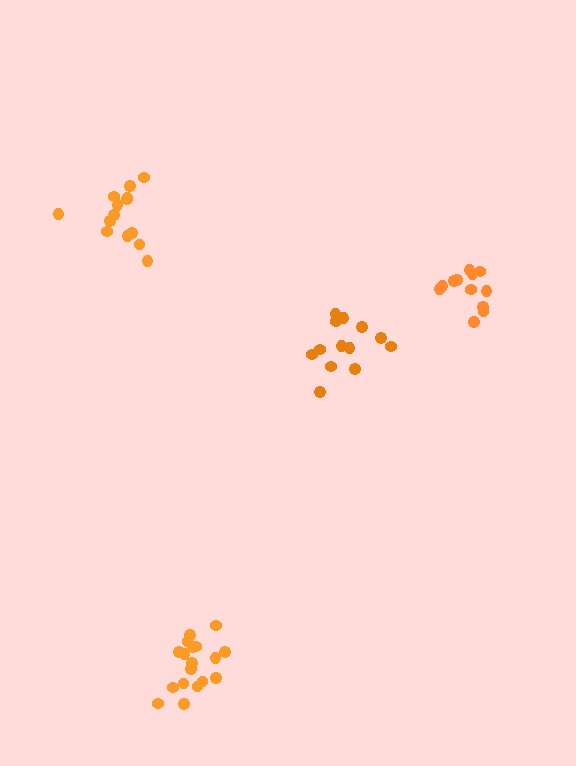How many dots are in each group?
Group 1: 13 dots, Group 2: 18 dots, Group 3: 12 dots, Group 4: 14 dots (57 total).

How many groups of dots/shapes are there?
There are 4 groups.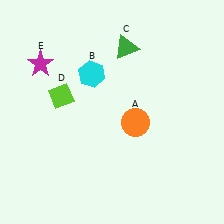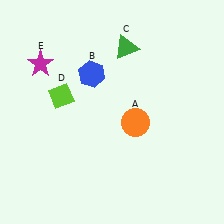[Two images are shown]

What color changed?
The hexagon (B) changed from cyan in Image 1 to blue in Image 2.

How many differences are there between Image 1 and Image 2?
There is 1 difference between the two images.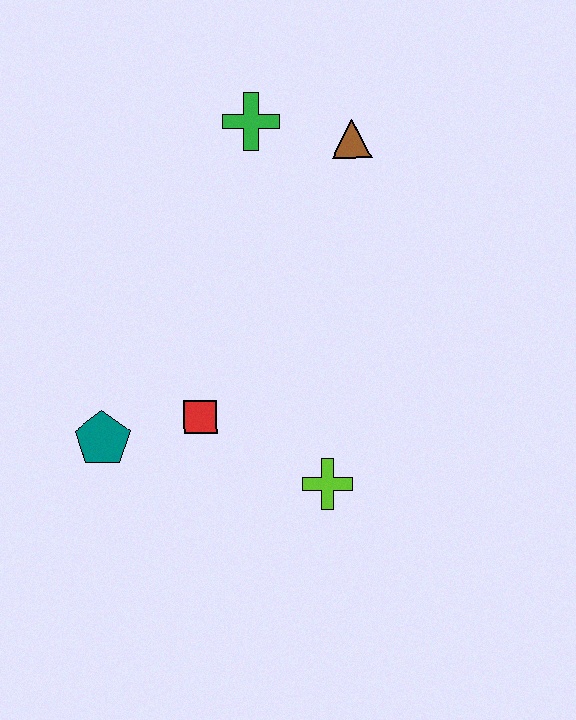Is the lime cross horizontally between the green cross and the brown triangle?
Yes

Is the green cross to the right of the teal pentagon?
Yes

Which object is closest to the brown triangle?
The green cross is closest to the brown triangle.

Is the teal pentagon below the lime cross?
No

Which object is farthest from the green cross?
The lime cross is farthest from the green cross.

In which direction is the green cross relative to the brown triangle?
The green cross is to the left of the brown triangle.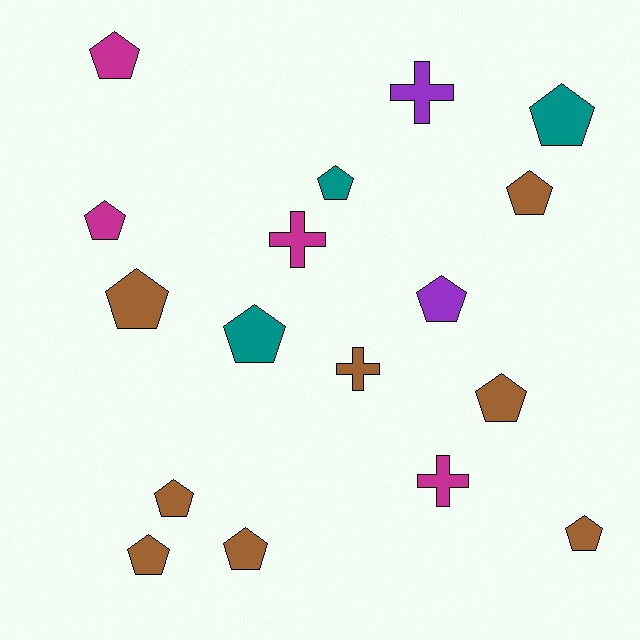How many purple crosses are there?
There is 1 purple cross.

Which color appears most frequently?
Brown, with 8 objects.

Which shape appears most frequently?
Pentagon, with 13 objects.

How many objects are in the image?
There are 17 objects.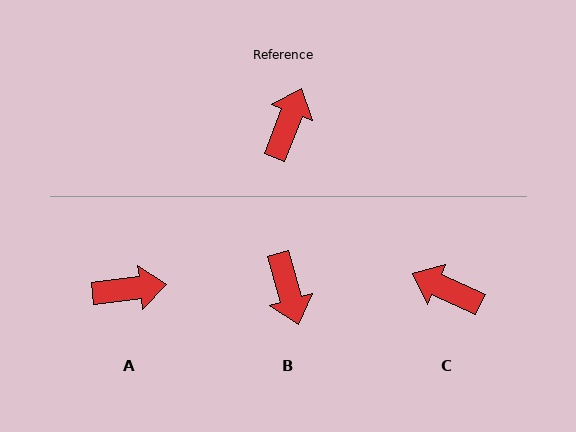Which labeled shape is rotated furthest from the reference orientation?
B, about 143 degrees away.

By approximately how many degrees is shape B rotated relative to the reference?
Approximately 143 degrees clockwise.